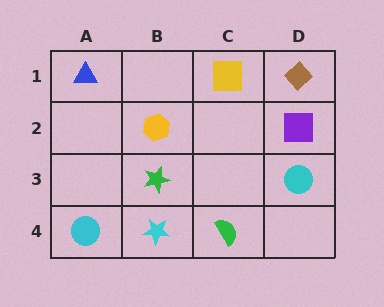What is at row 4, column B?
A cyan star.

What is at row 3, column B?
A green star.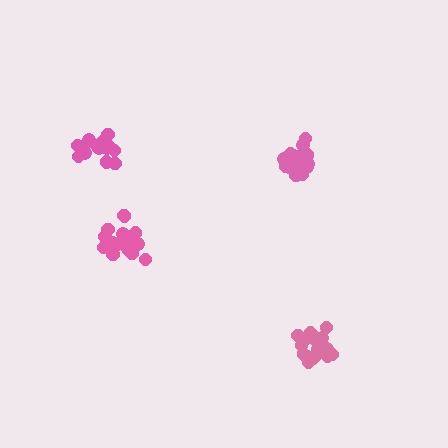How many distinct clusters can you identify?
There are 4 distinct clusters.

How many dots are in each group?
Group 1: 21 dots, Group 2: 17 dots, Group 3: 20 dots, Group 4: 15 dots (73 total).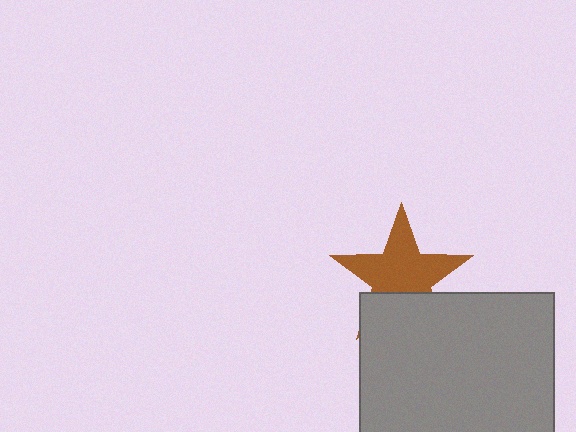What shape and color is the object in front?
The object in front is a gray square.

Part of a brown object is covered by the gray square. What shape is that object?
It is a star.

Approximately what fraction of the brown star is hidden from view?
Roughly 33% of the brown star is hidden behind the gray square.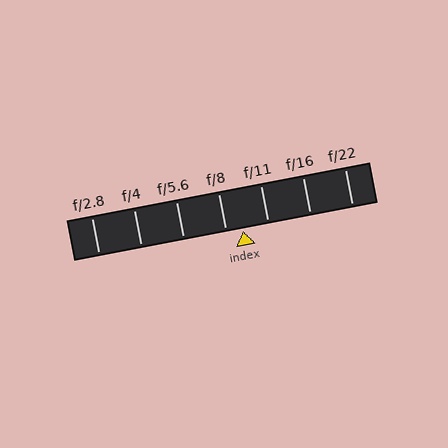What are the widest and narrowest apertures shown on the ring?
The widest aperture shown is f/2.8 and the narrowest is f/22.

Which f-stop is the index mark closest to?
The index mark is closest to f/8.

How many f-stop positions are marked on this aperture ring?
There are 7 f-stop positions marked.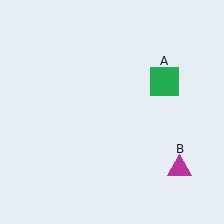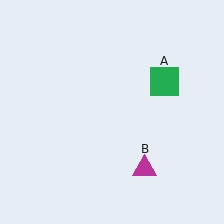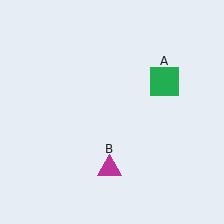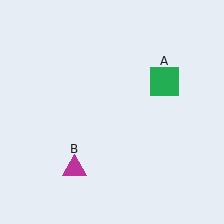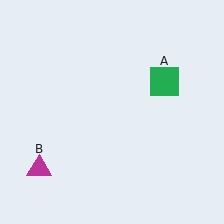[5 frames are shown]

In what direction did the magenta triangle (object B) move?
The magenta triangle (object B) moved left.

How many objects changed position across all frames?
1 object changed position: magenta triangle (object B).